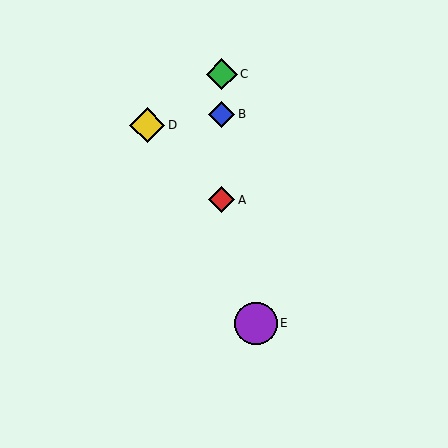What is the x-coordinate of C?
Object C is at x≈222.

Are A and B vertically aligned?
Yes, both are at x≈222.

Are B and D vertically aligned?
No, B is at x≈222 and D is at x≈147.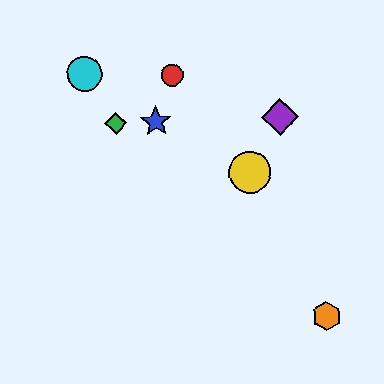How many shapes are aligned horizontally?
3 shapes (the blue star, the green diamond, the purple diamond) are aligned horizontally.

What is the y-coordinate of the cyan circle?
The cyan circle is at y≈74.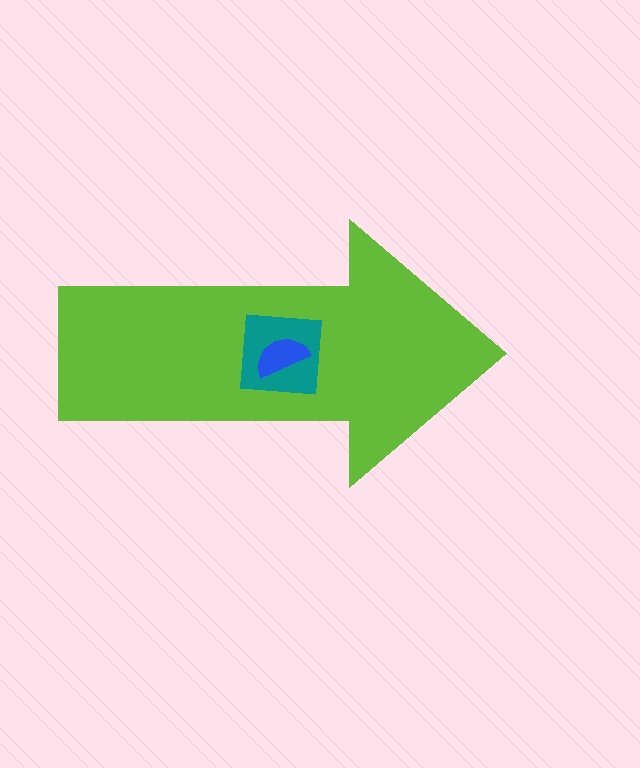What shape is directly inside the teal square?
The blue semicircle.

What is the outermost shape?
The lime arrow.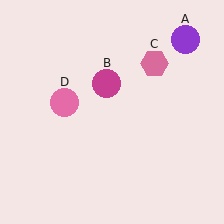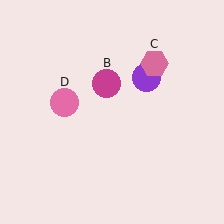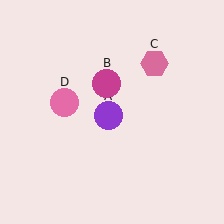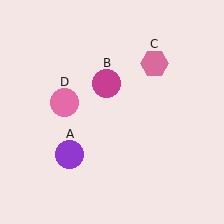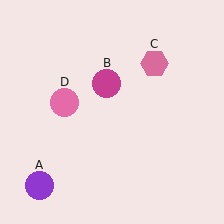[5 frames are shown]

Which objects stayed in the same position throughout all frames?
Magenta circle (object B) and pink hexagon (object C) and pink circle (object D) remained stationary.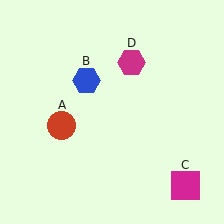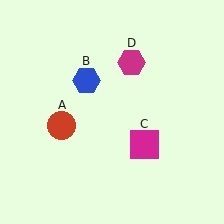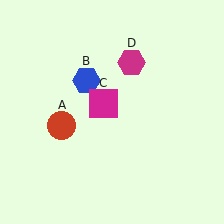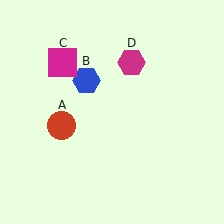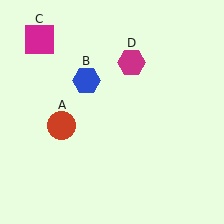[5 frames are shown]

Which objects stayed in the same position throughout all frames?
Red circle (object A) and blue hexagon (object B) and magenta hexagon (object D) remained stationary.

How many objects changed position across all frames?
1 object changed position: magenta square (object C).